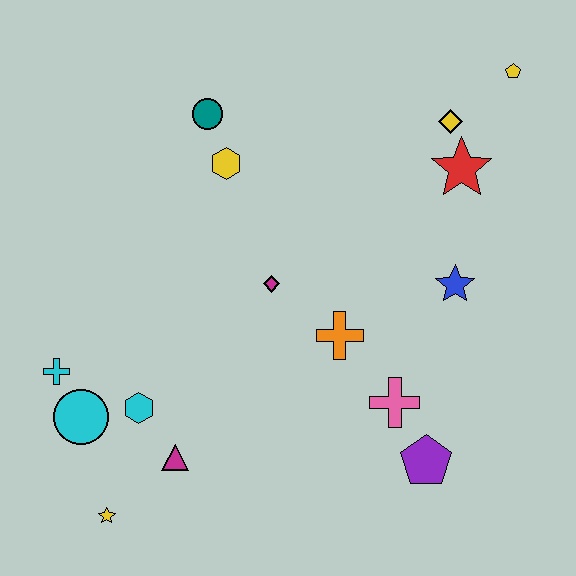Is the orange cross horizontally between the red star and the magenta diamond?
Yes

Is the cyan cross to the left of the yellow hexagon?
Yes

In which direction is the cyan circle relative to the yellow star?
The cyan circle is above the yellow star.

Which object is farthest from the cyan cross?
The yellow pentagon is farthest from the cyan cross.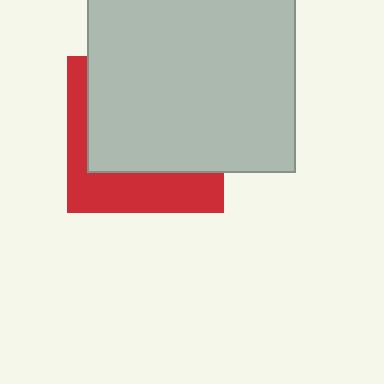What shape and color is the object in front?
The object in front is a light gray square.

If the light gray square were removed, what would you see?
You would see the complete red square.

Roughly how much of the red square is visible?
A small part of it is visible (roughly 35%).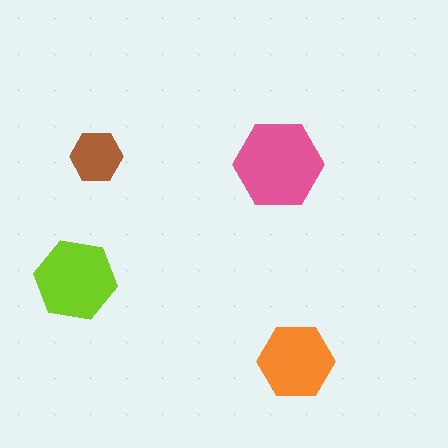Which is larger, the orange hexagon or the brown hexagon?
The orange one.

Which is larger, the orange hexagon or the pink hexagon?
The pink one.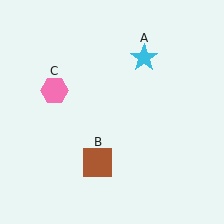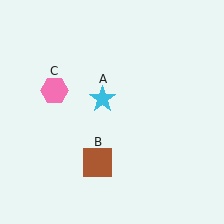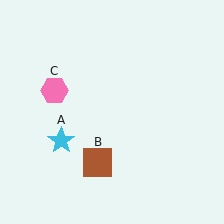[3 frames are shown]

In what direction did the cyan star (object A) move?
The cyan star (object A) moved down and to the left.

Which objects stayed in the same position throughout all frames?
Brown square (object B) and pink hexagon (object C) remained stationary.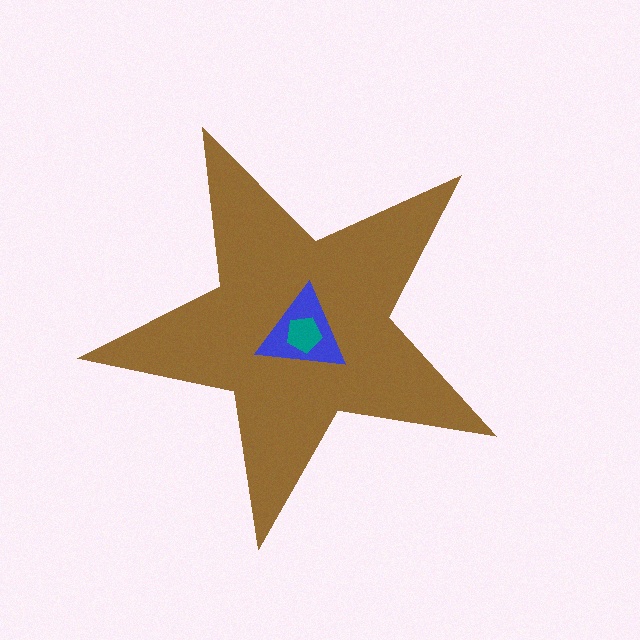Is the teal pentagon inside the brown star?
Yes.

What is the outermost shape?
The brown star.